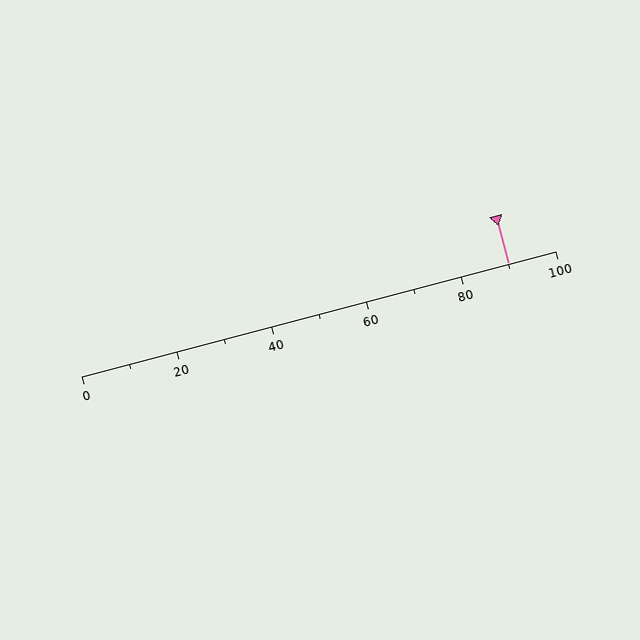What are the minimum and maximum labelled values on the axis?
The axis runs from 0 to 100.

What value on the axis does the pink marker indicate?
The marker indicates approximately 90.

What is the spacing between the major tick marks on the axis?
The major ticks are spaced 20 apart.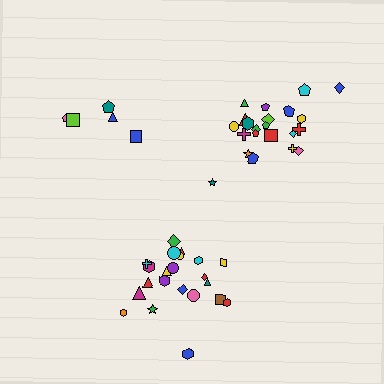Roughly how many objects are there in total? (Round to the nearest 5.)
Roughly 50 objects in total.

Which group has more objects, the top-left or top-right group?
The top-right group.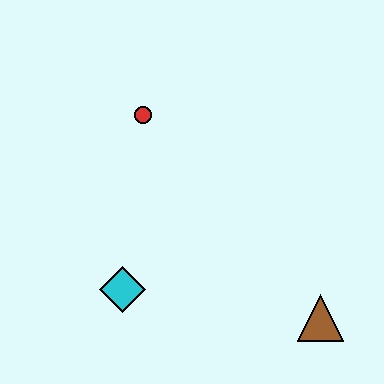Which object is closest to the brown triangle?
The cyan diamond is closest to the brown triangle.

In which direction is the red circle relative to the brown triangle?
The red circle is above the brown triangle.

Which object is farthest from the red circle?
The brown triangle is farthest from the red circle.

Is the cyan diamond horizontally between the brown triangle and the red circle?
No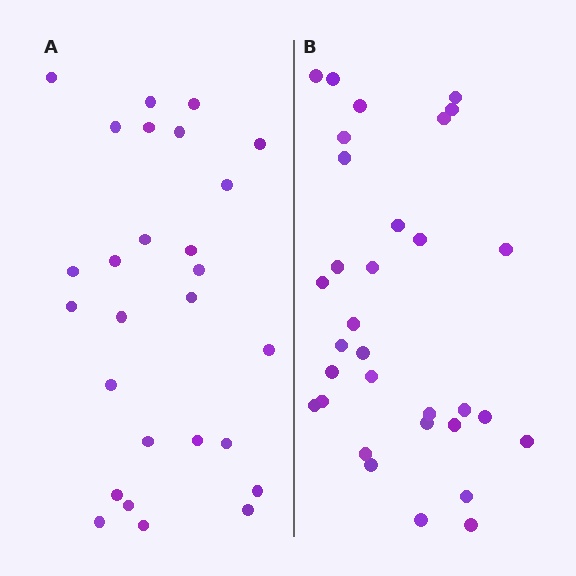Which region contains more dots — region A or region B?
Region B (the right region) has more dots.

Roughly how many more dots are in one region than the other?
Region B has about 5 more dots than region A.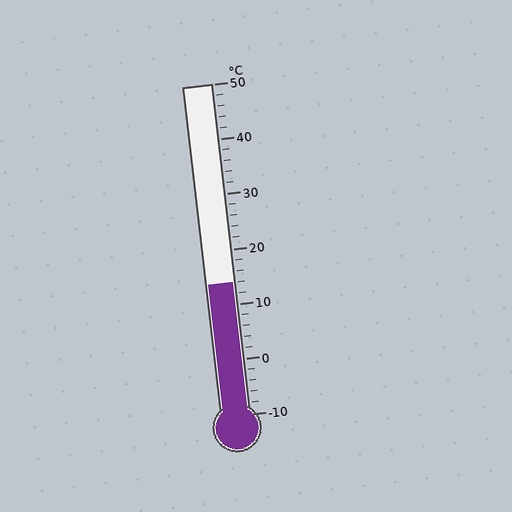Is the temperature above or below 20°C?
The temperature is below 20°C.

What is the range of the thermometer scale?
The thermometer scale ranges from -10°C to 50°C.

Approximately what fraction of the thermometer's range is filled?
The thermometer is filled to approximately 40% of its range.